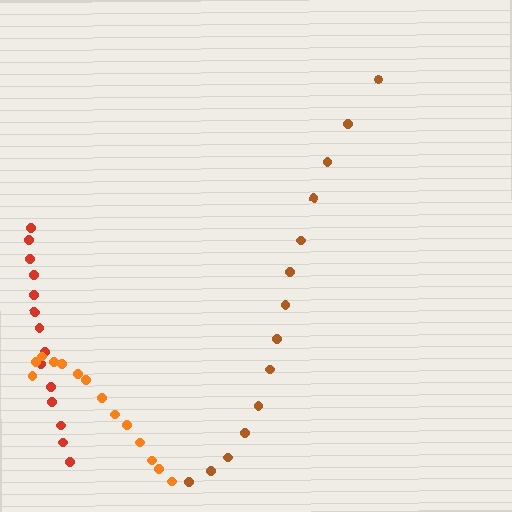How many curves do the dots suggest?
There are 3 distinct paths.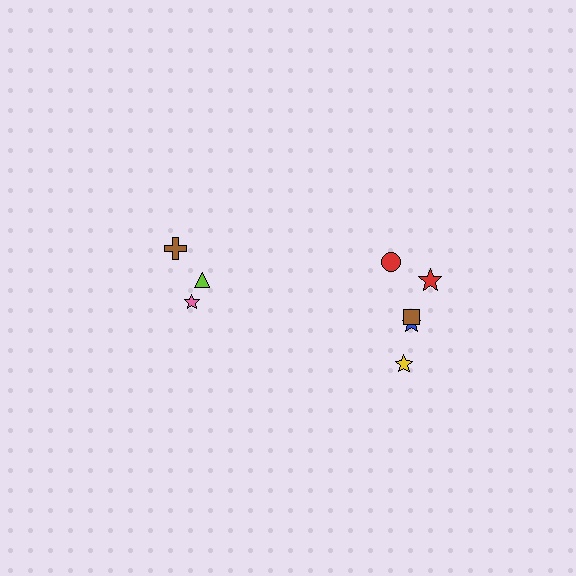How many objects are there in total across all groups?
There are 8 objects.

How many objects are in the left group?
There are 3 objects.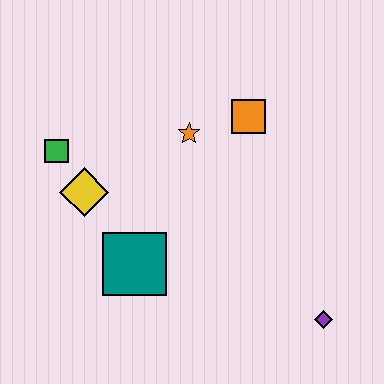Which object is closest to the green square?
The yellow diamond is closest to the green square.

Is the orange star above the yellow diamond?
Yes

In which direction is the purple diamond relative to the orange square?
The purple diamond is below the orange square.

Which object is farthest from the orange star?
The purple diamond is farthest from the orange star.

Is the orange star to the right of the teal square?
Yes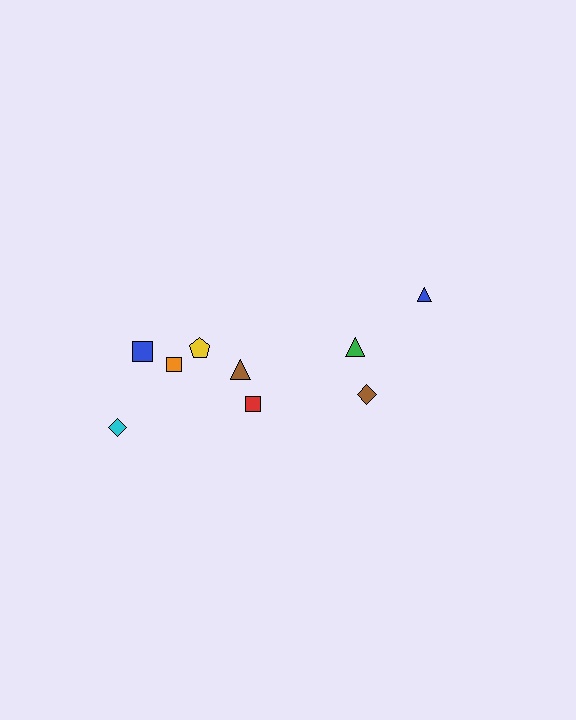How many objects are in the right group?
There are 3 objects.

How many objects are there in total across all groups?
There are 9 objects.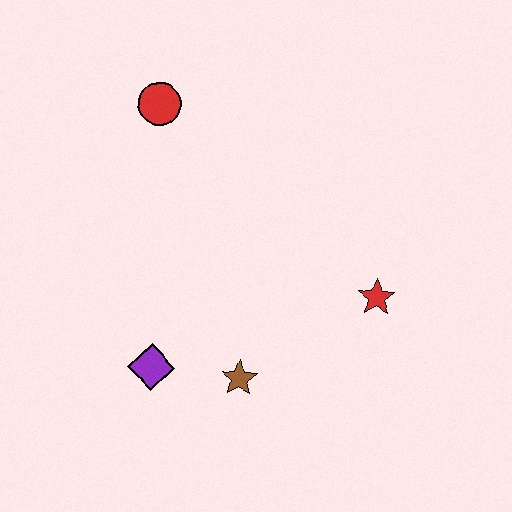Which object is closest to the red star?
The brown star is closest to the red star.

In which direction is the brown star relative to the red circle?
The brown star is below the red circle.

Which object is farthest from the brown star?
The red circle is farthest from the brown star.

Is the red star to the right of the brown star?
Yes